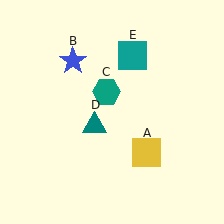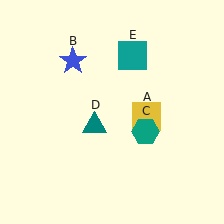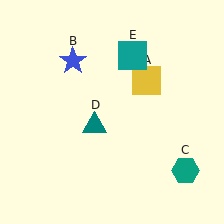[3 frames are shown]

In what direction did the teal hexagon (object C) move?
The teal hexagon (object C) moved down and to the right.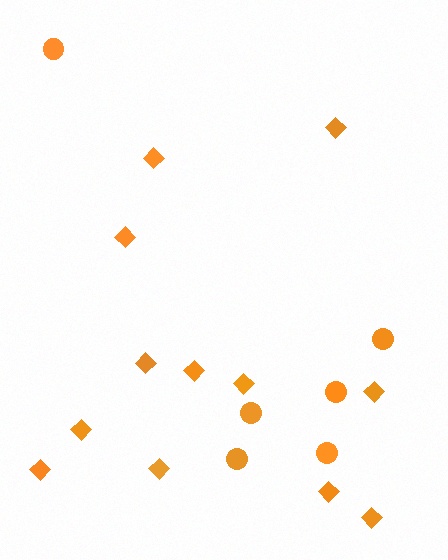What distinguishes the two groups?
There are 2 groups: one group of diamonds (12) and one group of circles (6).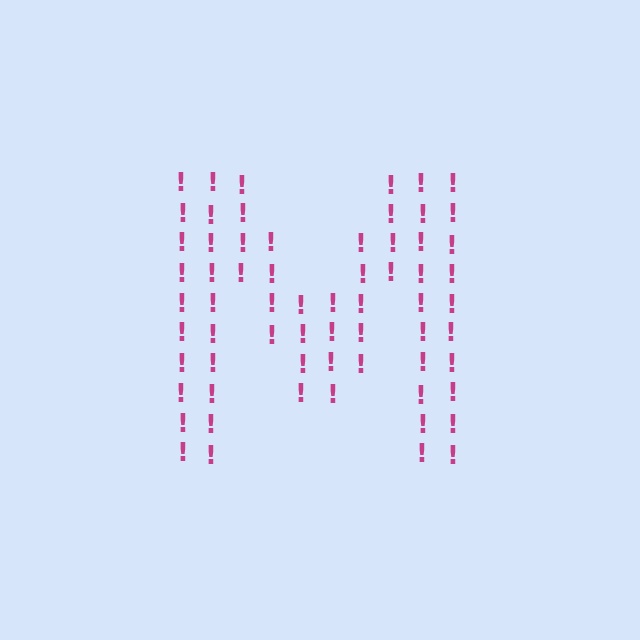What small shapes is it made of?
It is made of small exclamation marks.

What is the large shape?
The large shape is the letter M.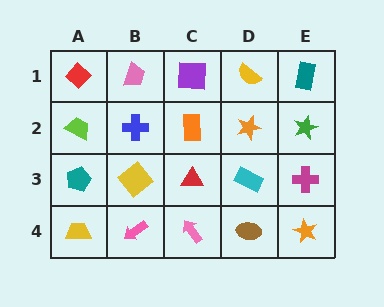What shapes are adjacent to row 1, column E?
A green star (row 2, column E), a yellow semicircle (row 1, column D).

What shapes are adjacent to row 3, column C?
An orange rectangle (row 2, column C), a pink arrow (row 4, column C), a yellow diamond (row 3, column B), a cyan rectangle (row 3, column D).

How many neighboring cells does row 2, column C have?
4.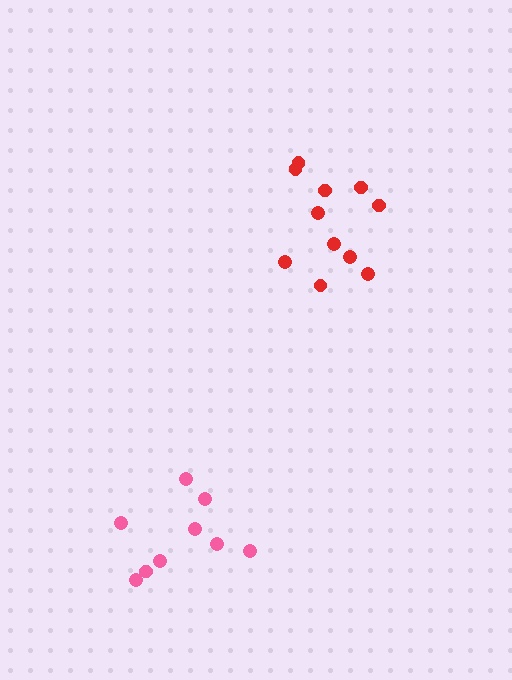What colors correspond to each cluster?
The clusters are colored: pink, red.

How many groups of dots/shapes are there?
There are 2 groups.